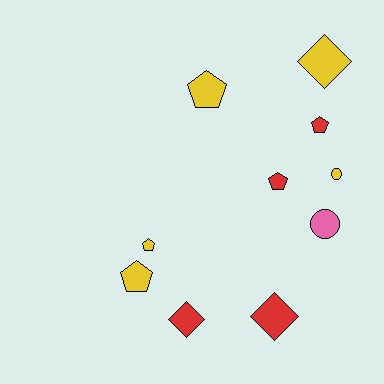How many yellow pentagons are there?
There are 3 yellow pentagons.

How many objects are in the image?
There are 10 objects.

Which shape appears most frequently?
Pentagon, with 5 objects.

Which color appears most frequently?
Yellow, with 5 objects.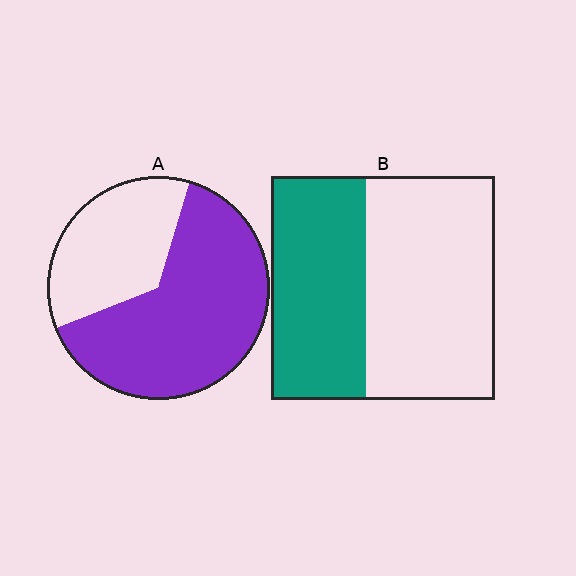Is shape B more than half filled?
No.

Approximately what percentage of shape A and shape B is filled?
A is approximately 65% and B is approximately 40%.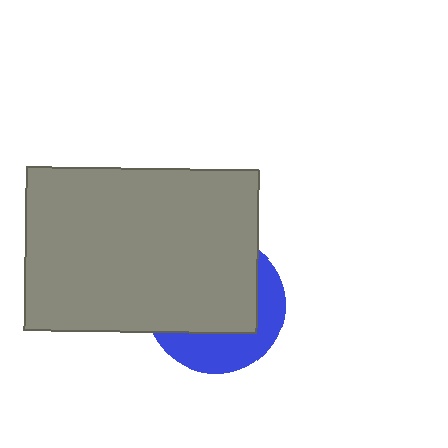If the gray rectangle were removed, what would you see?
You would see the complete blue circle.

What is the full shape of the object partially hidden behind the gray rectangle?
The partially hidden object is a blue circle.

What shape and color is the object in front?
The object in front is a gray rectangle.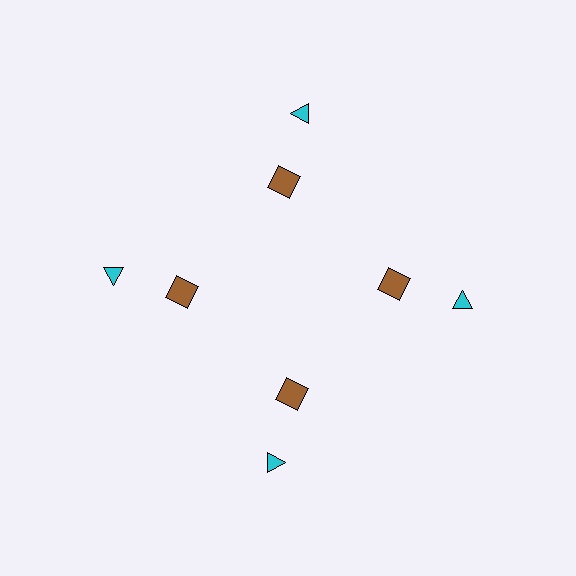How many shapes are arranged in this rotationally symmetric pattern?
There are 8 shapes, arranged in 4 groups of 2.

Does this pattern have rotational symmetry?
Yes, this pattern has 4-fold rotational symmetry. It looks the same after rotating 90 degrees around the center.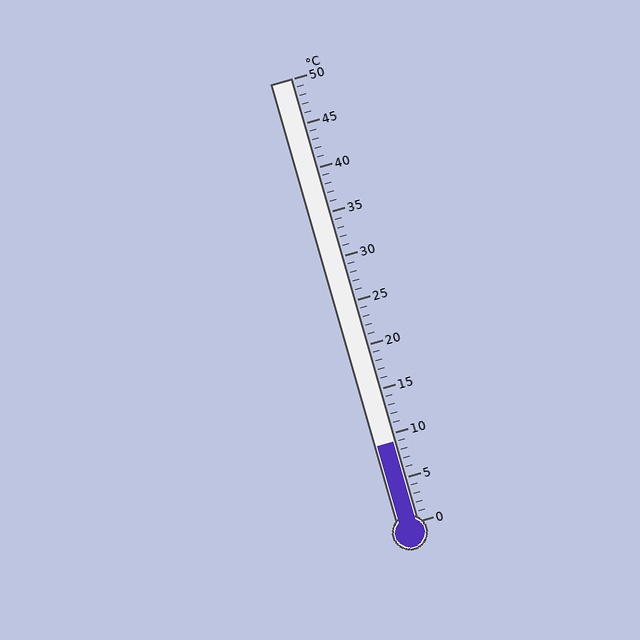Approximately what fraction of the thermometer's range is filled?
The thermometer is filled to approximately 20% of its range.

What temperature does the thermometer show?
The thermometer shows approximately 9°C.